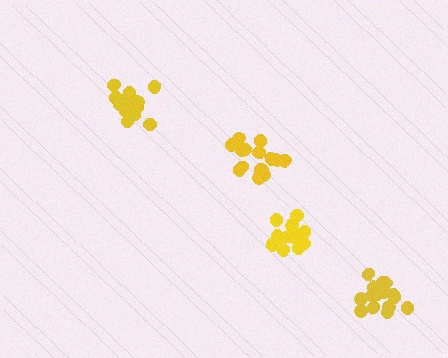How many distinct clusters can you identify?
There are 4 distinct clusters.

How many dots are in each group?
Group 1: 15 dots, Group 2: 14 dots, Group 3: 15 dots, Group 4: 15 dots (59 total).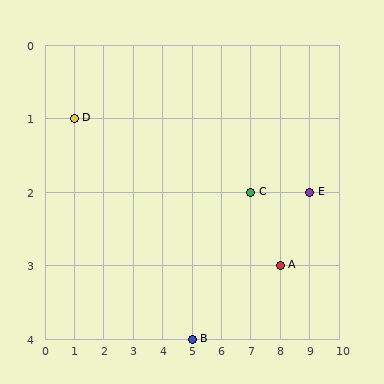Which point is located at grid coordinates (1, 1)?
Point D is at (1, 1).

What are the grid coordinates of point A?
Point A is at grid coordinates (8, 3).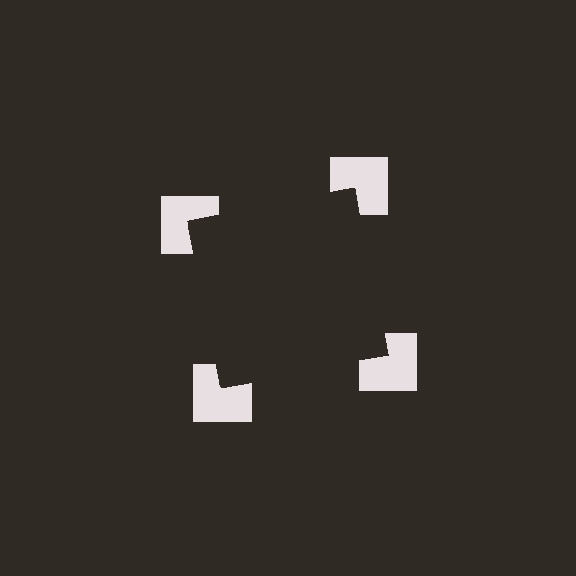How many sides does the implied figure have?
4 sides.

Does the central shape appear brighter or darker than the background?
It typically appears slightly darker than the background, even though no actual brightness change is drawn.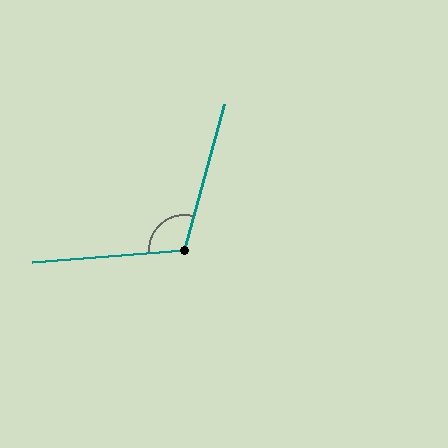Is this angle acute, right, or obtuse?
It is obtuse.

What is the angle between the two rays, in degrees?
Approximately 110 degrees.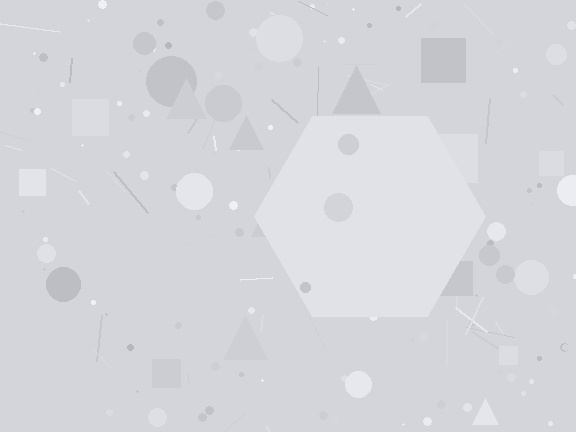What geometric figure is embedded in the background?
A hexagon is embedded in the background.